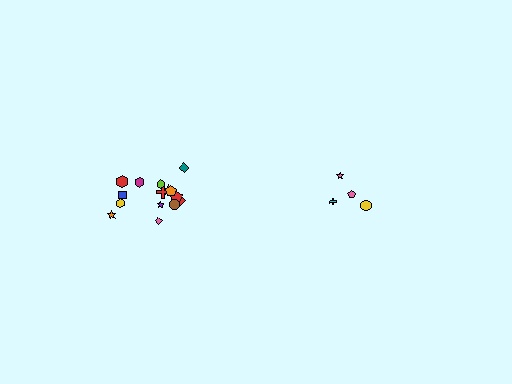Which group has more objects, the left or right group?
The left group.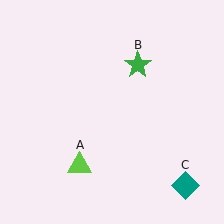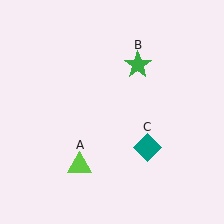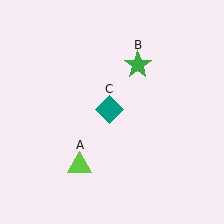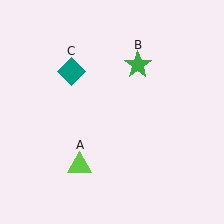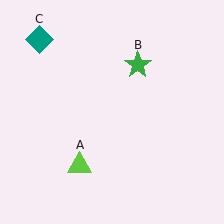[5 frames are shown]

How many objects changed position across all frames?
1 object changed position: teal diamond (object C).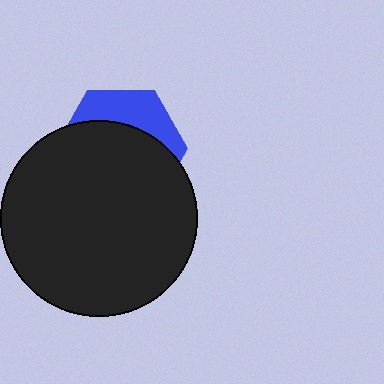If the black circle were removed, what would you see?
You would see the complete blue hexagon.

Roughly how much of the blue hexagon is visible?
A small part of it is visible (roughly 31%).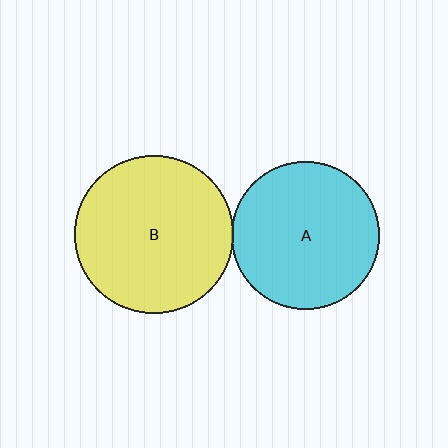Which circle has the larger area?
Circle B (yellow).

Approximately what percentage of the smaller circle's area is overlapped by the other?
Approximately 5%.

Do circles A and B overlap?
Yes.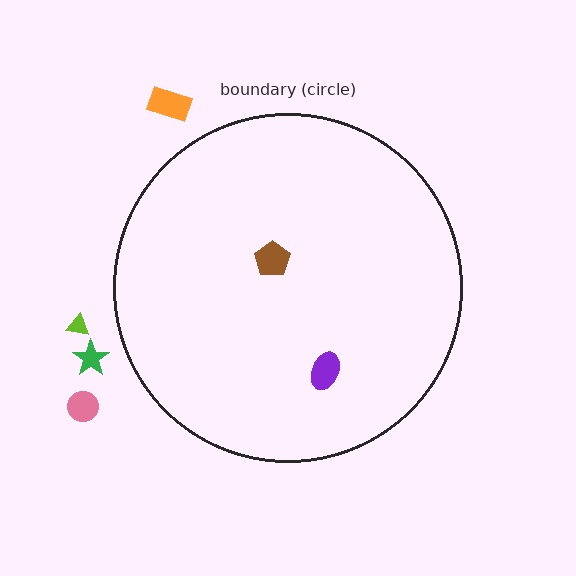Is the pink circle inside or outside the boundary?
Outside.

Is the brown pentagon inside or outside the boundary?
Inside.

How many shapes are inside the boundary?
2 inside, 4 outside.